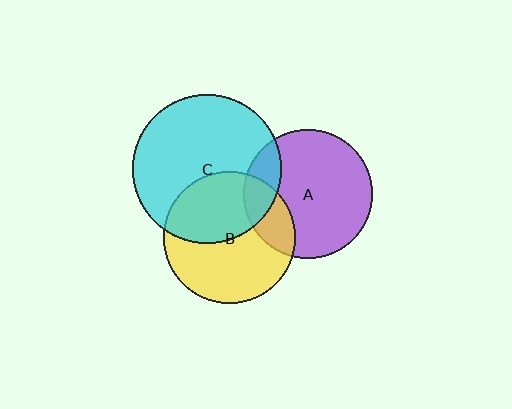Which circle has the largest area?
Circle C (cyan).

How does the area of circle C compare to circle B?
Approximately 1.3 times.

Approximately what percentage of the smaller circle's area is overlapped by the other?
Approximately 40%.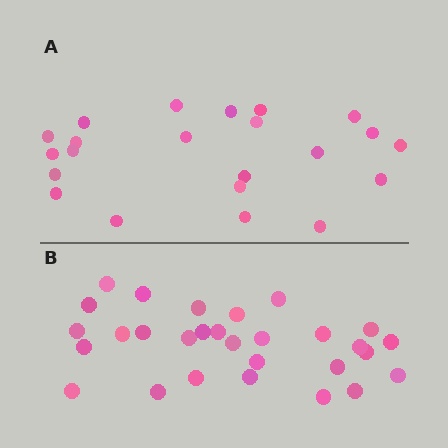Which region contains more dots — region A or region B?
Region B (the bottom region) has more dots.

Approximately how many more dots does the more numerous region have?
Region B has roughly 8 or so more dots than region A.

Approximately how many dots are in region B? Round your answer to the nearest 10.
About 30 dots. (The exact count is 29, which rounds to 30.)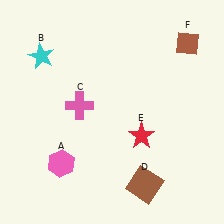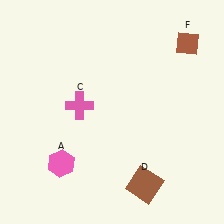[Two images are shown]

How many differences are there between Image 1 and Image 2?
There are 2 differences between the two images.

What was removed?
The cyan star (B), the red star (E) were removed in Image 2.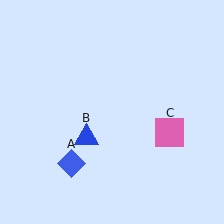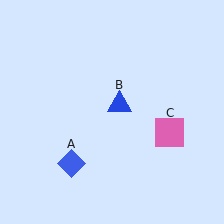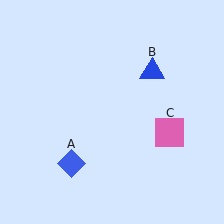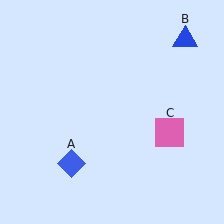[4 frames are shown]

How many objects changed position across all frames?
1 object changed position: blue triangle (object B).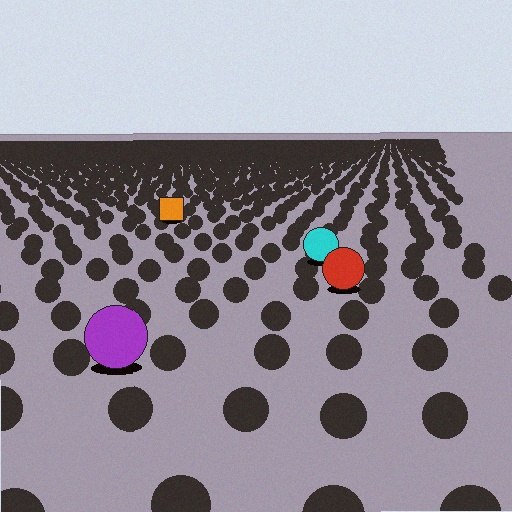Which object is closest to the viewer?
The purple circle is closest. The texture marks near it are larger and more spread out.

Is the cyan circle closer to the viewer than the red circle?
No. The red circle is closer — you can tell from the texture gradient: the ground texture is coarser near it.